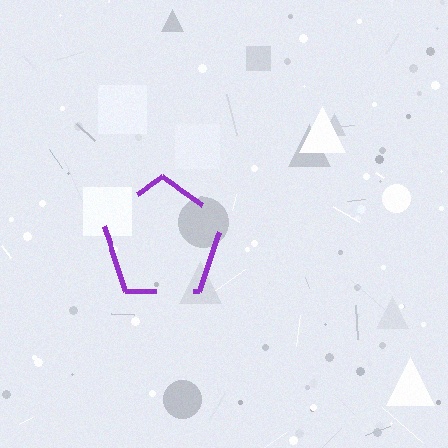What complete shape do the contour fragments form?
The contour fragments form a pentagon.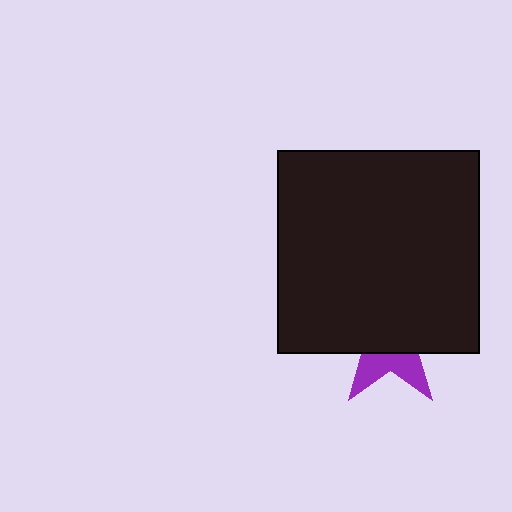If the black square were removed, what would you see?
You would see the complete purple star.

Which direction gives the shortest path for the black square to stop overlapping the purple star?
Moving up gives the shortest separation.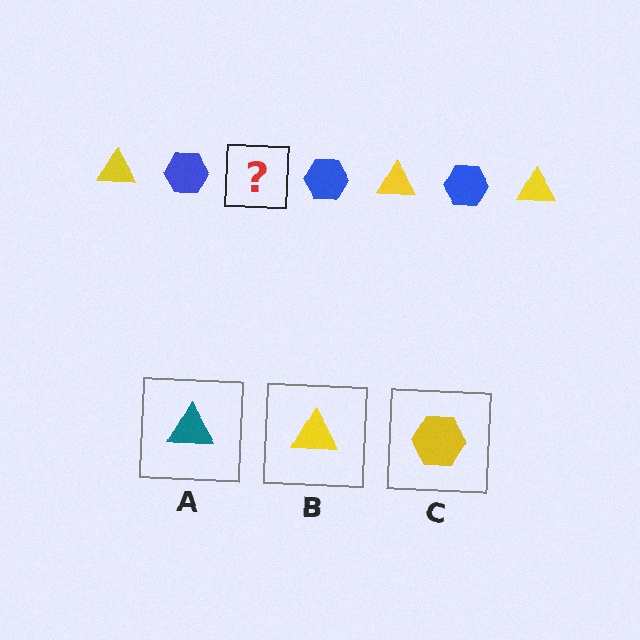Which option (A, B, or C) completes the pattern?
B.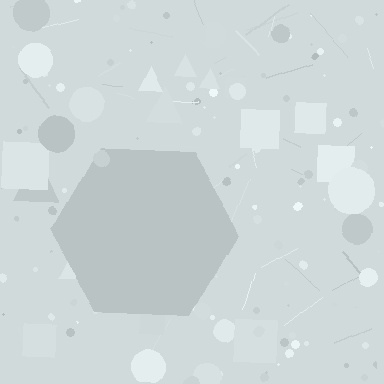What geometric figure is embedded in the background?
A hexagon is embedded in the background.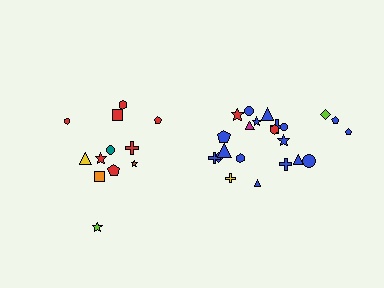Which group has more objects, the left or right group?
The right group.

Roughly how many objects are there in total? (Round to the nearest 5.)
Roughly 35 objects in total.